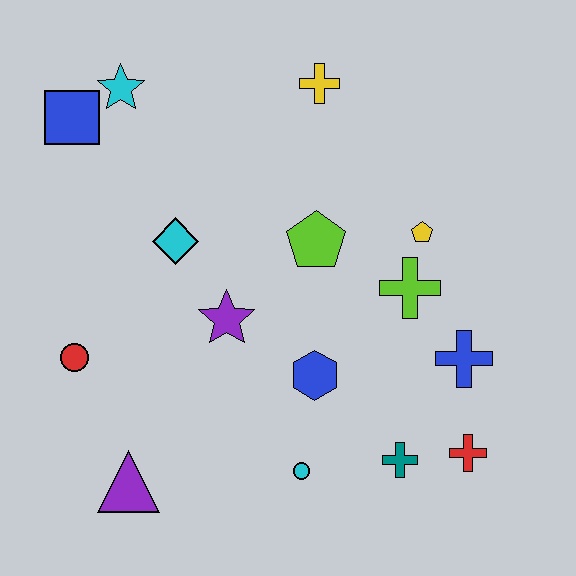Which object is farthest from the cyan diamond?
The red cross is farthest from the cyan diamond.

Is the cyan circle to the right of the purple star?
Yes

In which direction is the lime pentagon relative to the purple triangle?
The lime pentagon is above the purple triangle.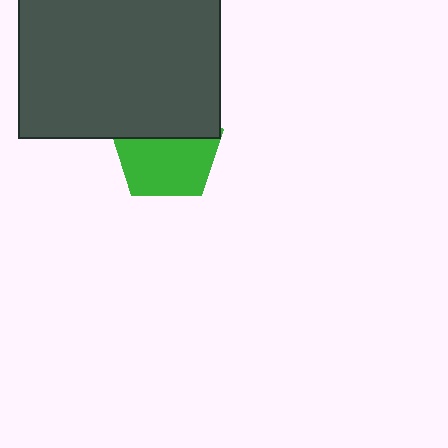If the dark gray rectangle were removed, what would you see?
You would see the complete green pentagon.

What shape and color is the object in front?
The object in front is a dark gray rectangle.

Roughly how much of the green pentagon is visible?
About half of it is visible (roughly 59%).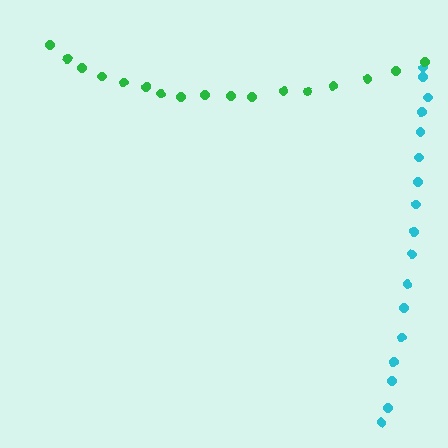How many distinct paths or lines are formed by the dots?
There are 2 distinct paths.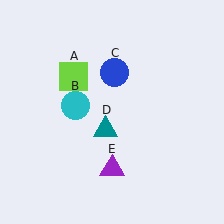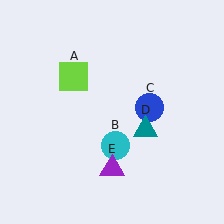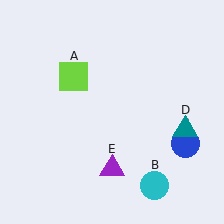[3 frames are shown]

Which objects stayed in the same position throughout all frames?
Lime square (object A) and purple triangle (object E) remained stationary.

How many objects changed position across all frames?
3 objects changed position: cyan circle (object B), blue circle (object C), teal triangle (object D).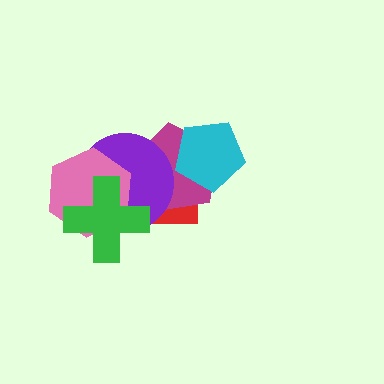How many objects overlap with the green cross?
3 objects overlap with the green cross.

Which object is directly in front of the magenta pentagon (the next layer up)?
The cyan pentagon is directly in front of the magenta pentagon.